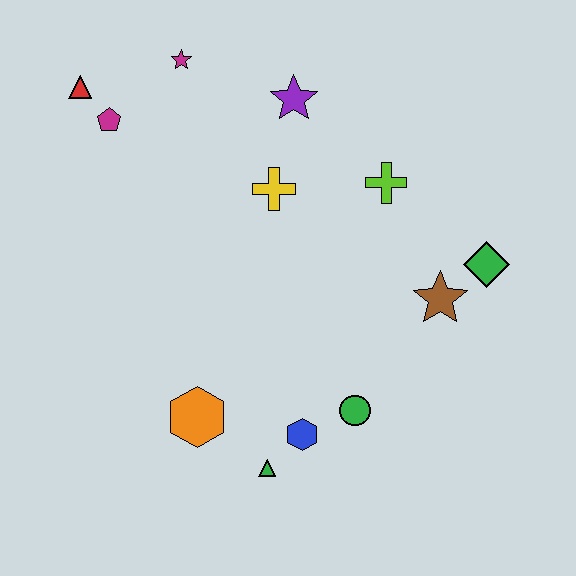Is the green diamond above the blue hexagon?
Yes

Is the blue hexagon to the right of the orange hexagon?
Yes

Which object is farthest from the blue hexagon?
The red triangle is farthest from the blue hexagon.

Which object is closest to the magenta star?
The magenta pentagon is closest to the magenta star.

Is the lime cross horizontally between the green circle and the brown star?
Yes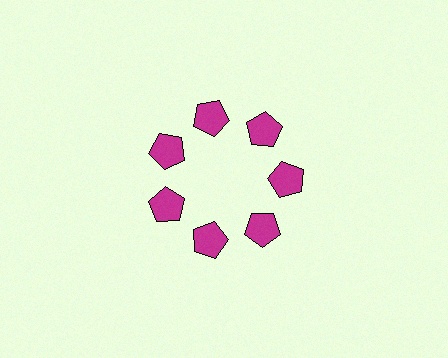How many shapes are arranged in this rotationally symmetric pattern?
There are 7 shapes, arranged in 7 groups of 1.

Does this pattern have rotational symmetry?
Yes, this pattern has 7-fold rotational symmetry. It looks the same after rotating 51 degrees around the center.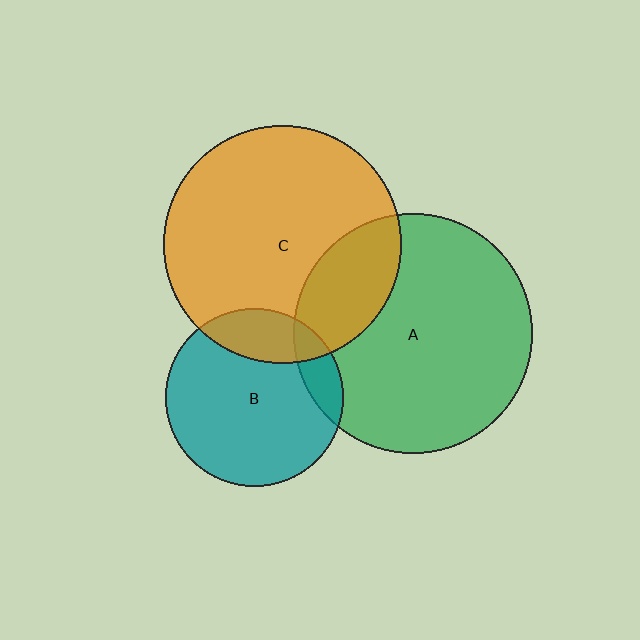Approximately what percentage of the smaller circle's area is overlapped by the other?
Approximately 25%.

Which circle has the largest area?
Circle A (green).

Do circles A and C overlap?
Yes.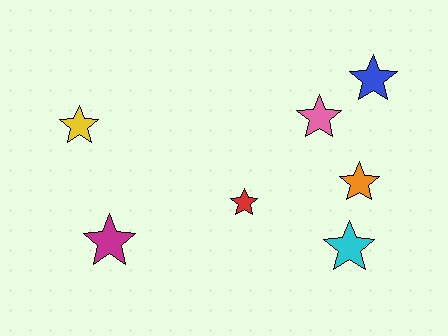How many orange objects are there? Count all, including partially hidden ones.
There is 1 orange object.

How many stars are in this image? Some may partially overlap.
There are 7 stars.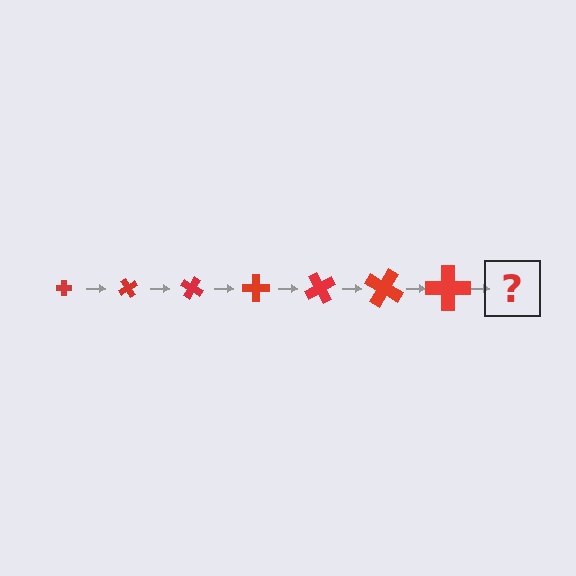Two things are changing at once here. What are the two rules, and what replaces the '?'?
The two rules are that the cross grows larger each step and it rotates 60 degrees each step. The '?' should be a cross, larger than the previous one and rotated 420 degrees from the start.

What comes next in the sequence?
The next element should be a cross, larger than the previous one and rotated 420 degrees from the start.